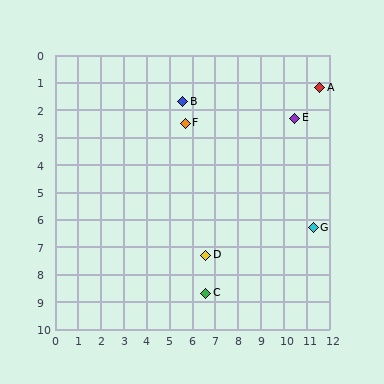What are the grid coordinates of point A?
Point A is at approximately (11.6, 1.2).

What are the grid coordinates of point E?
Point E is at approximately (10.5, 2.3).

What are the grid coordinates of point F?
Point F is at approximately (5.7, 2.5).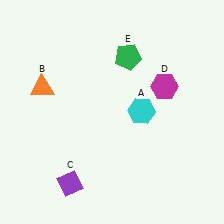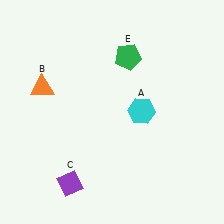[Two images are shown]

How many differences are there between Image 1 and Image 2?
There is 1 difference between the two images.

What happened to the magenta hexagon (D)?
The magenta hexagon (D) was removed in Image 2. It was in the top-right area of Image 1.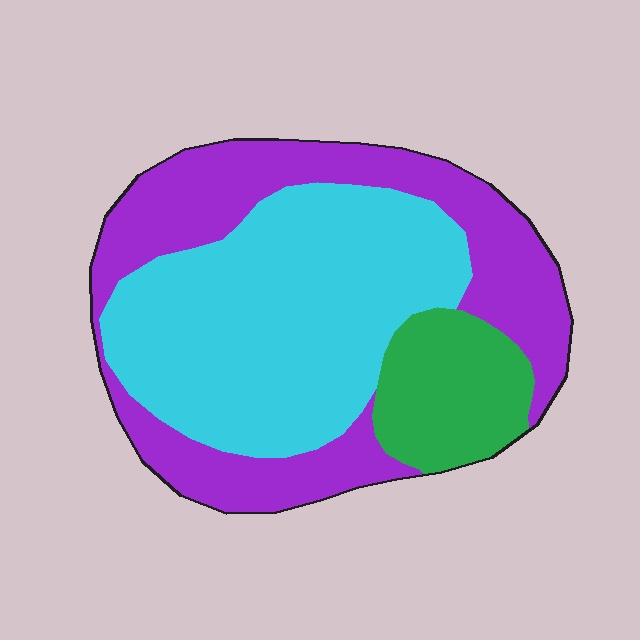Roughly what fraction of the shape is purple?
Purple covers 39% of the shape.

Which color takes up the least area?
Green, at roughly 15%.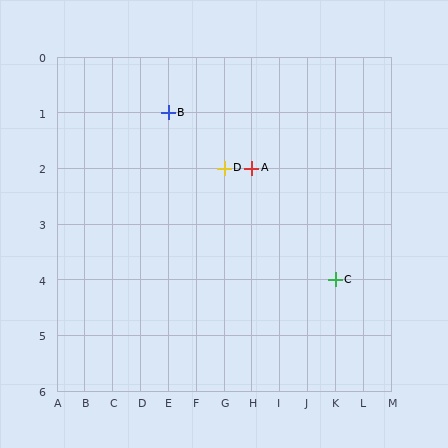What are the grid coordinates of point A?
Point A is at grid coordinates (H, 2).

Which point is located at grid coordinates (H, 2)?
Point A is at (H, 2).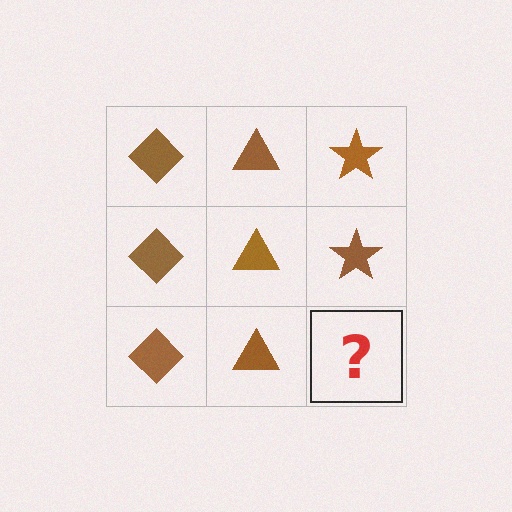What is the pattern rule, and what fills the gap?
The rule is that each column has a consistent shape. The gap should be filled with a brown star.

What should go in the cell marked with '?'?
The missing cell should contain a brown star.